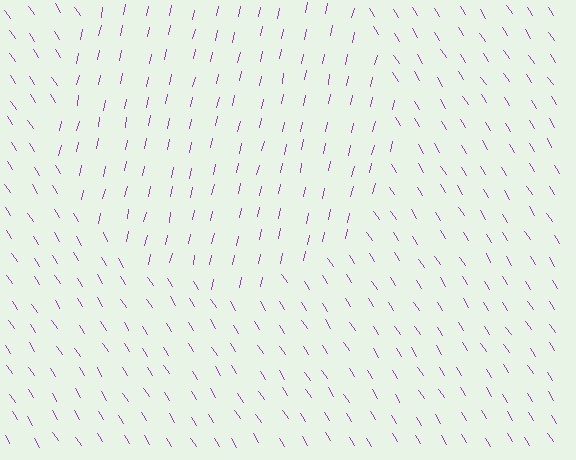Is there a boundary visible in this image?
Yes, there is a texture boundary formed by a change in line orientation.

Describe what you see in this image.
The image is filled with small purple line segments. A circle region in the image has lines oriented differently from the surrounding lines, creating a visible texture boundary.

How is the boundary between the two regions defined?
The boundary is defined purely by a change in line orientation (approximately 45 degrees difference). All lines are the same color and thickness.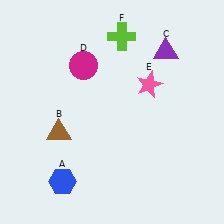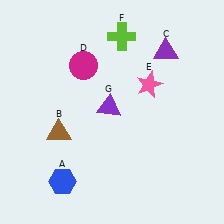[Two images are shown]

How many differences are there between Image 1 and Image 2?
There is 1 difference between the two images.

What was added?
A purple triangle (G) was added in Image 2.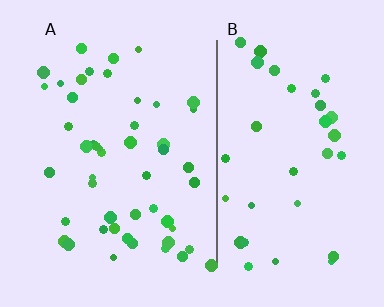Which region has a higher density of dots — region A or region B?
A (the left).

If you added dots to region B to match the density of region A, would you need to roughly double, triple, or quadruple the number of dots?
Approximately double.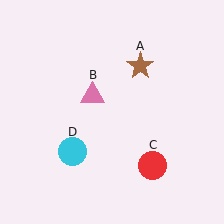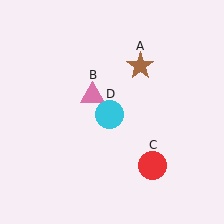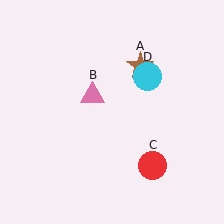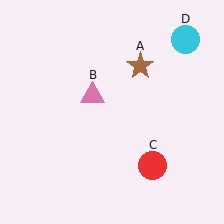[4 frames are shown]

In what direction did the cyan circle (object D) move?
The cyan circle (object D) moved up and to the right.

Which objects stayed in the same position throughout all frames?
Brown star (object A) and pink triangle (object B) and red circle (object C) remained stationary.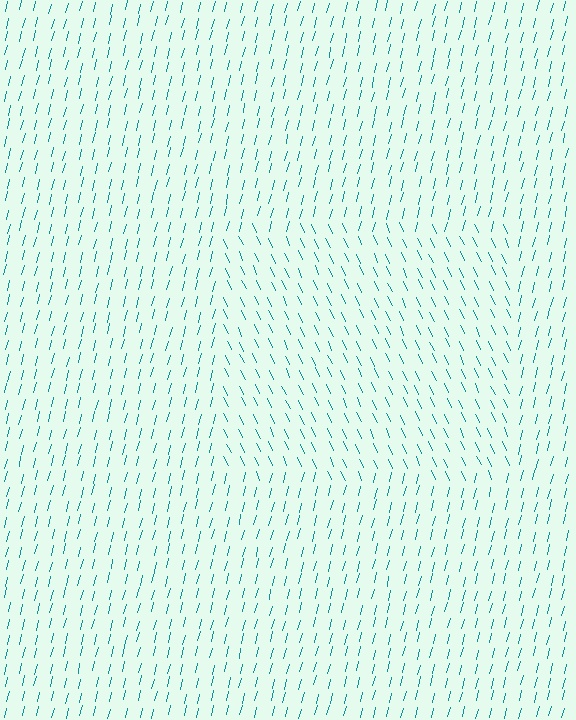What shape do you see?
I see a rectangle.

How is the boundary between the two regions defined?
The boundary is defined purely by a change in line orientation (approximately 39 degrees difference). All lines are the same color and thickness.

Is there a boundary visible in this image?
Yes, there is a texture boundary formed by a change in line orientation.